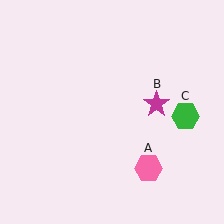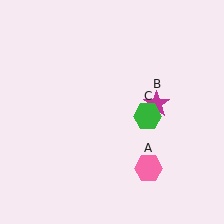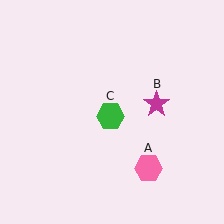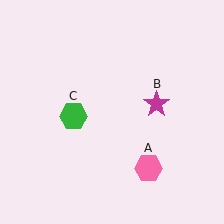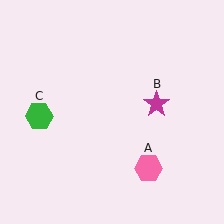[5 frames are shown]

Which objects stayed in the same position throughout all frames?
Pink hexagon (object A) and magenta star (object B) remained stationary.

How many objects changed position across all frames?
1 object changed position: green hexagon (object C).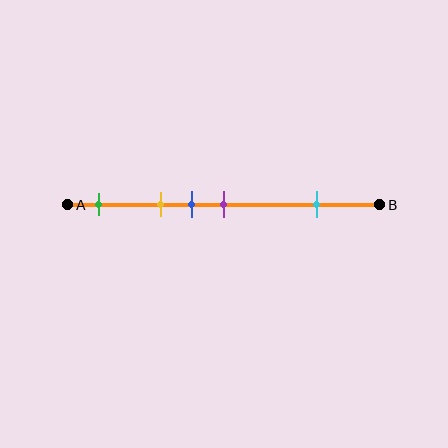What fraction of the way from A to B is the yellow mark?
The yellow mark is approximately 30% (0.3) of the way from A to B.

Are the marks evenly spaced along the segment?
No, the marks are not evenly spaced.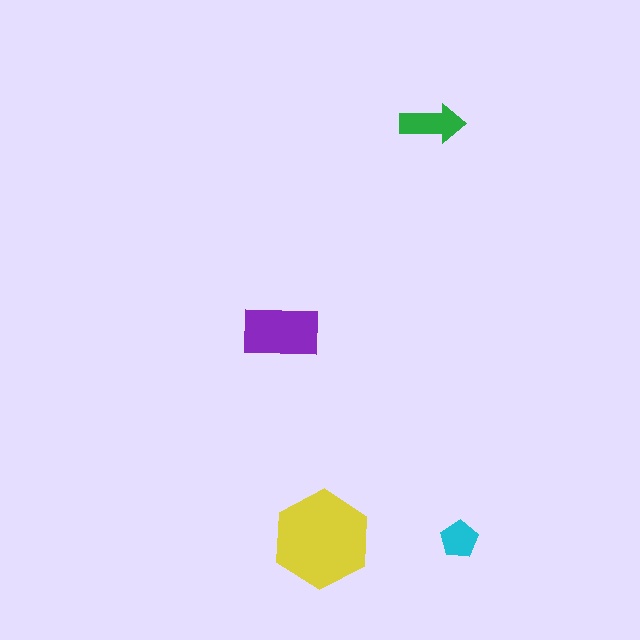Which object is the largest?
The yellow hexagon.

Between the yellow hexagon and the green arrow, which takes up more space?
The yellow hexagon.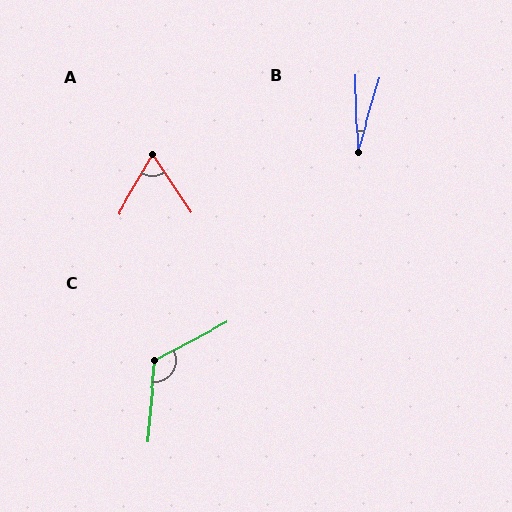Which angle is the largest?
C, at approximately 122 degrees.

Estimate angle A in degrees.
Approximately 64 degrees.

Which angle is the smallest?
B, at approximately 18 degrees.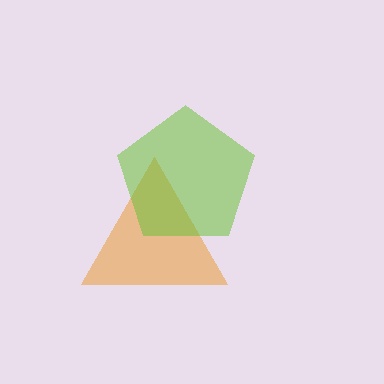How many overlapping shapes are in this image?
There are 2 overlapping shapes in the image.